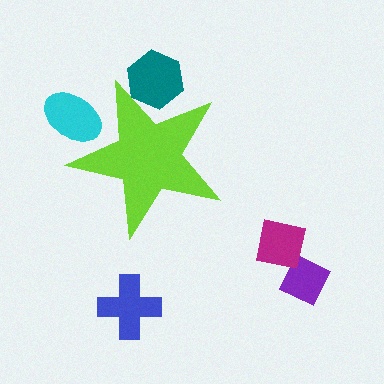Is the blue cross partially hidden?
No, the blue cross is fully visible.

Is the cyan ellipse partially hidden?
Yes, the cyan ellipse is partially hidden behind the lime star.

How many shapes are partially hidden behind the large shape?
2 shapes are partially hidden.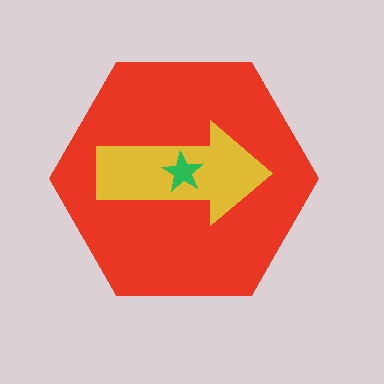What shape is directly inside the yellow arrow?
The green star.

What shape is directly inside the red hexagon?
The yellow arrow.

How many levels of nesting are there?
3.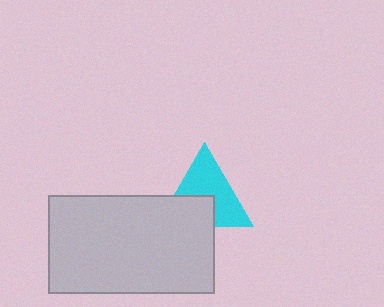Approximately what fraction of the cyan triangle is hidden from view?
Roughly 38% of the cyan triangle is hidden behind the light gray rectangle.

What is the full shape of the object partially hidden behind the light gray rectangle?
The partially hidden object is a cyan triangle.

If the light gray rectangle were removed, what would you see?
You would see the complete cyan triangle.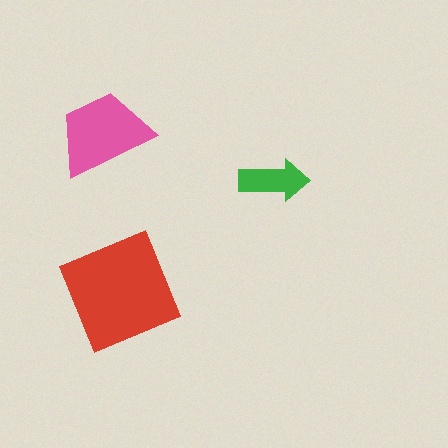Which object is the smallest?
The green arrow.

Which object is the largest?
The red square.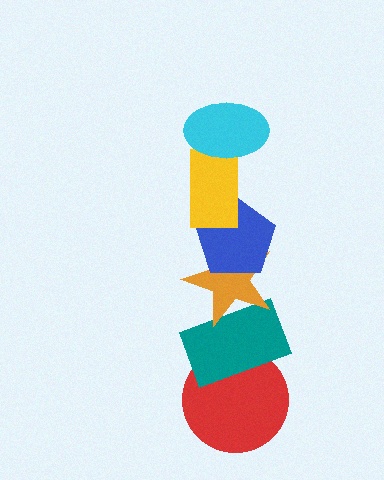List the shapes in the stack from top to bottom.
From top to bottom: the cyan ellipse, the yellow rectangle, the blue pentagon, the orange star, the teal rectangle, the red circle.